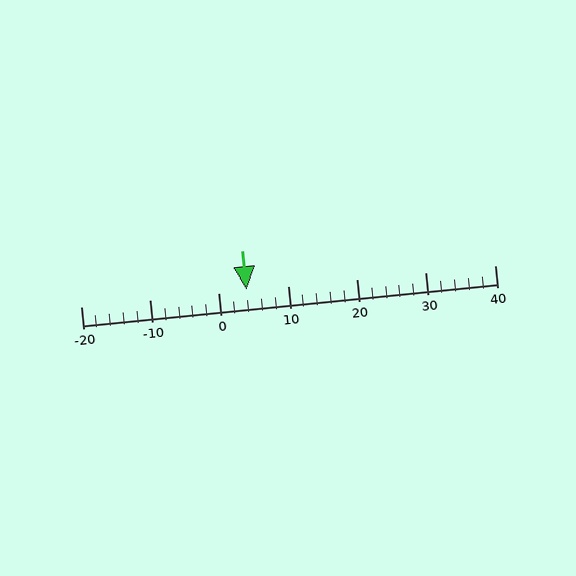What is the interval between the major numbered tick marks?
The major tick marks are spaced 10 units apart.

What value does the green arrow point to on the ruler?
The green arrow points to approximately 4.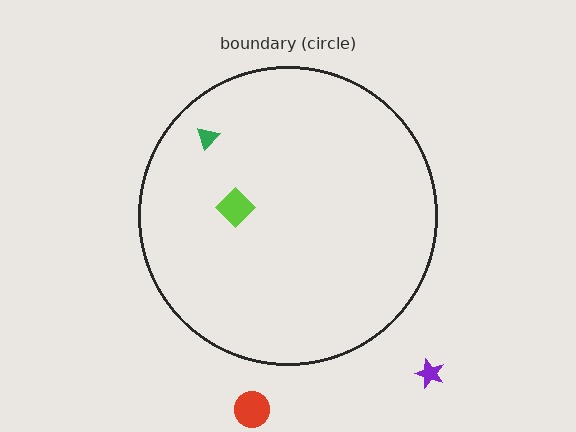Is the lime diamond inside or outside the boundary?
Inside.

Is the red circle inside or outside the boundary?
Outside.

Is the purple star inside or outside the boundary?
Outside.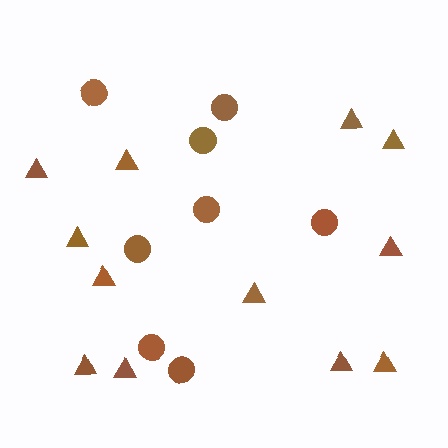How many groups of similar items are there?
There are 2 groups: one group of circles (8) and one group of triangles (12).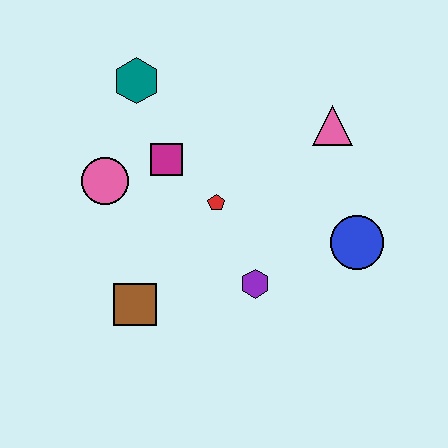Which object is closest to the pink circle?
The magenta square is closest to the pink circle.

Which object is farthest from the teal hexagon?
The blue circle is farthest from the teal hexagon.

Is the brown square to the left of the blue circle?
Yes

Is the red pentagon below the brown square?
No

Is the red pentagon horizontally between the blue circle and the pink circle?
Yes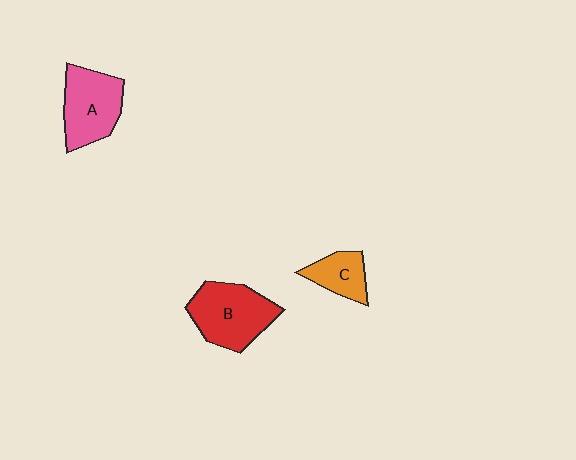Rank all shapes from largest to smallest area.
From largest to smallest: B (red), A (pink), C (orange).